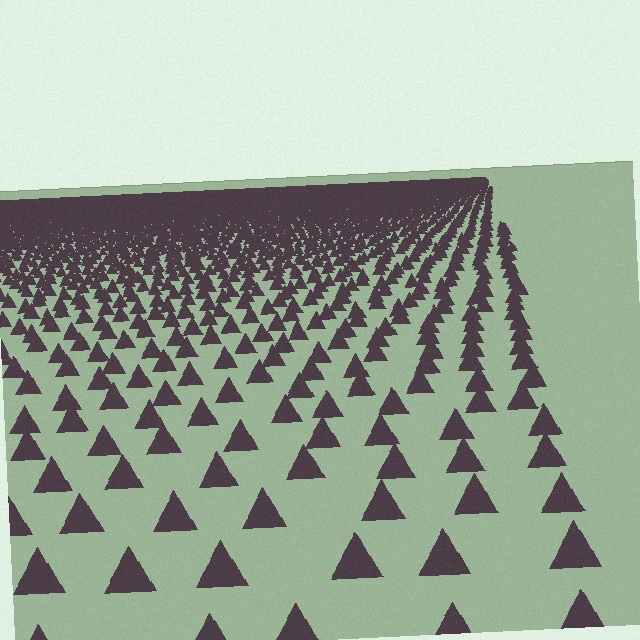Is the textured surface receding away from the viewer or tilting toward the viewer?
The surface is receding away from the viewer. Texture elements get smaller and denser toward the top.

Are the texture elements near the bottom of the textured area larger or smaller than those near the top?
Larger. Near the bottom, elements are closer to the viewer and appear at a bigger on-screen size.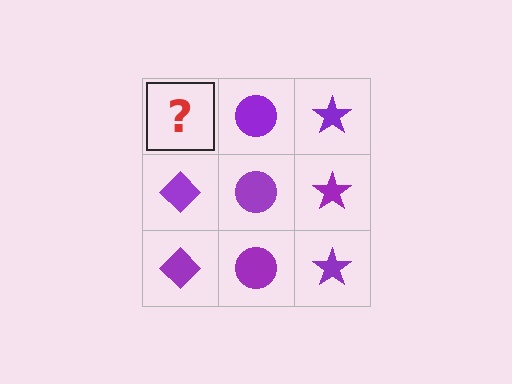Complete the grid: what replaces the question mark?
The question mark should be replaced with a purple diamond.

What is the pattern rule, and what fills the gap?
The rule is that each column has a consistent shape. The gap should be filled with a purple diamond.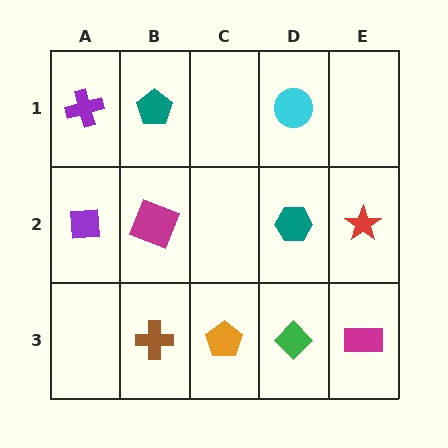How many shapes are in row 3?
4 shapes.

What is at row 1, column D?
A cyan circle.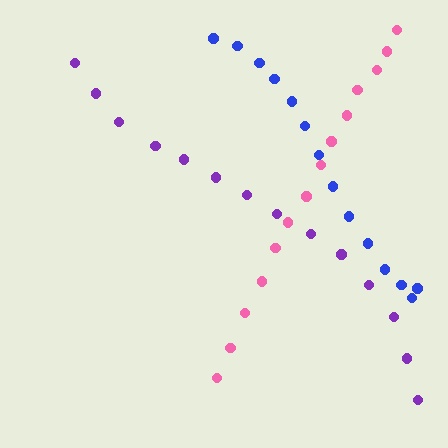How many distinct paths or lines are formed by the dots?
There are 3 distinct paths.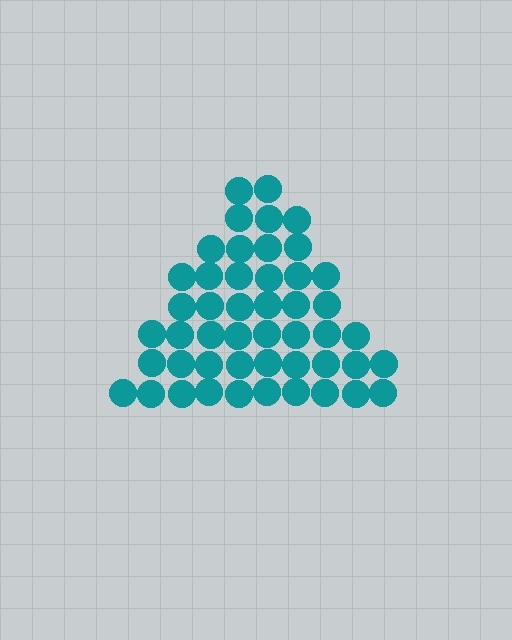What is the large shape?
The large shape is a triangle.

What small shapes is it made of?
It is made of small circles.